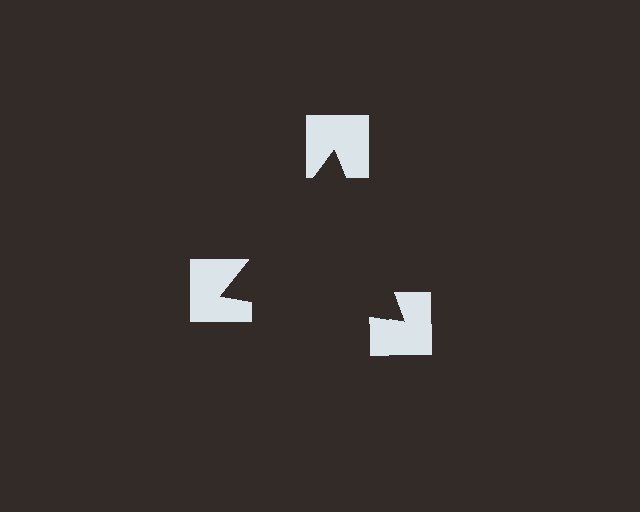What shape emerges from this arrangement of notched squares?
An illusory triangle — its edges are inferred from the aligned wedge cuts in the notched squares, not physically drawn.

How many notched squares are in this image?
There are 3 — one at each vertex of the illusory triangle.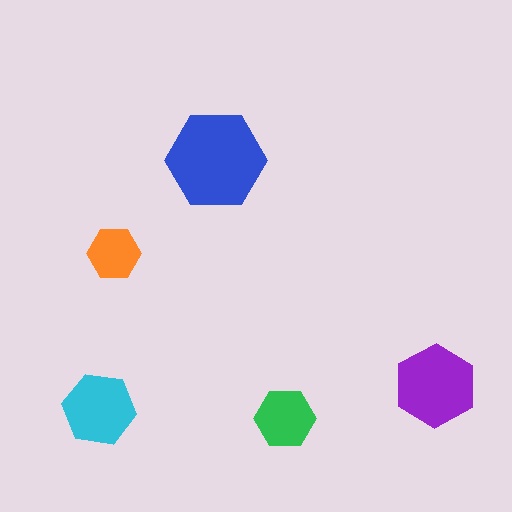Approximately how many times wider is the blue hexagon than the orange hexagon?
About 2 times wider.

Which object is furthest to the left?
The cyan hexagon is leftmost.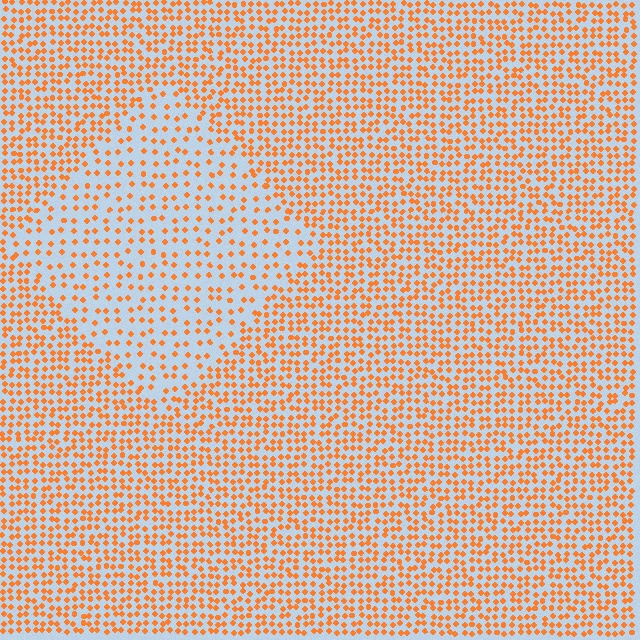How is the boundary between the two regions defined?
The boundary is defined by a change in element density (approximately 2.0x ratio). All elements are the same color, size, and shape.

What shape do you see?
I see a diamond.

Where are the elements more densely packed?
The elements are more densely packed outside the diamond boundary.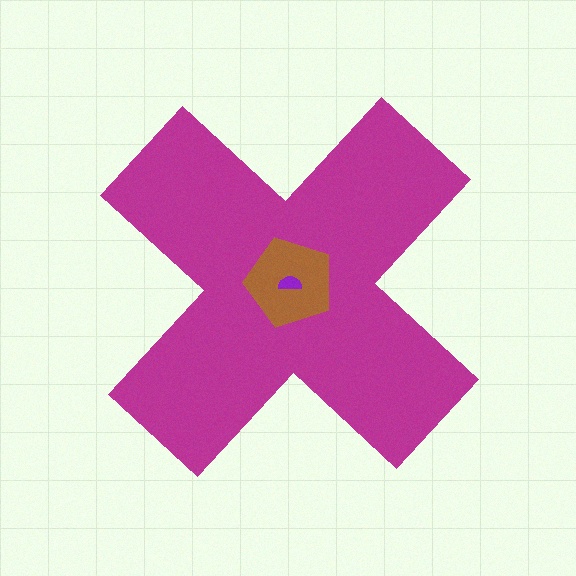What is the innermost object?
The purple semicircle.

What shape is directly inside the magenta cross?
The brown pentagon.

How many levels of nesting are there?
3.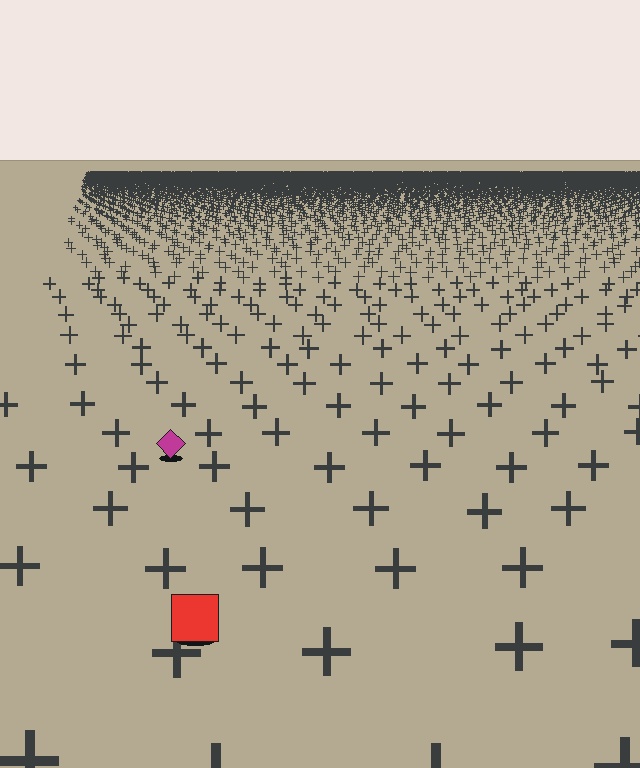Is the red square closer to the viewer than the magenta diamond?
Yes. The red square is closer — you can tell from the texture gradient: the ground texture is coarser near it.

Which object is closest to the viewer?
The red square is closest. The texture marks near it are larger and more spread out.